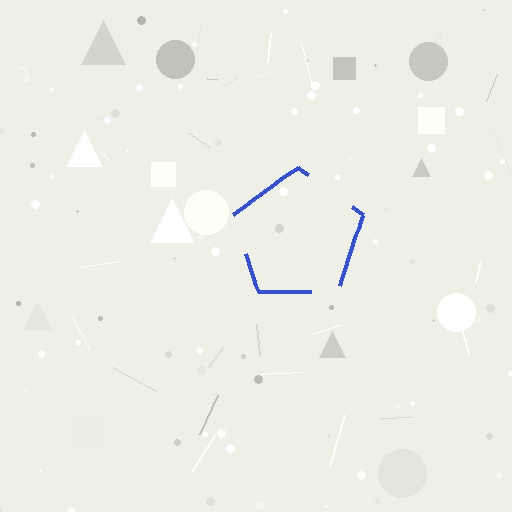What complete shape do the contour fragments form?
The contour fragments form a pentagon.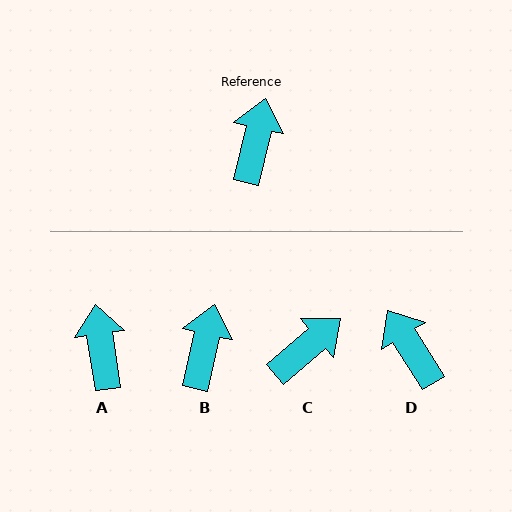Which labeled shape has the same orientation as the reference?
B.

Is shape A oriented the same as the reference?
No, it is off by about 22 degrees.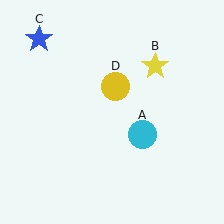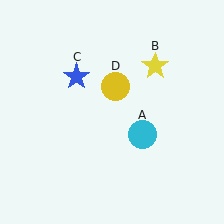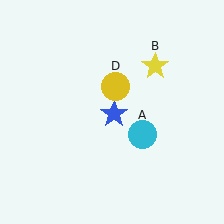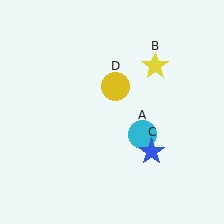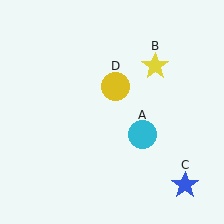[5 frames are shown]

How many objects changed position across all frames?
1 object changed position: blue star (object C).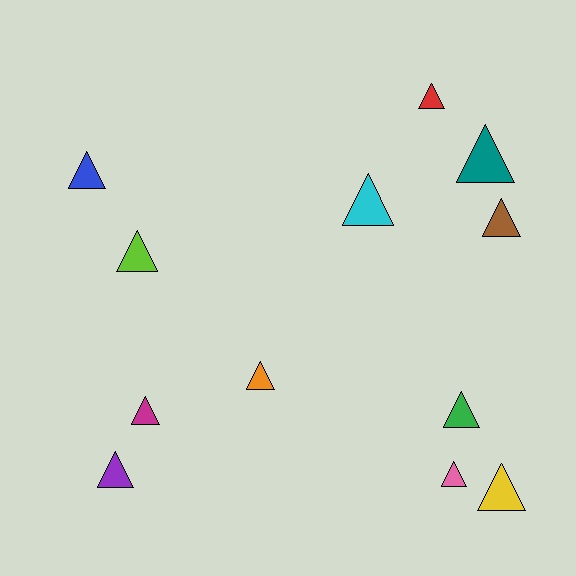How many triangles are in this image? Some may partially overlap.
There are 12 triangles.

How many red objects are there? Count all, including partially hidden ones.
There is 1 red object.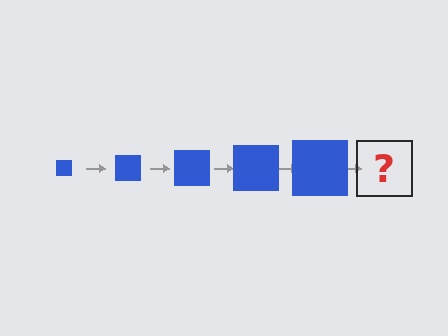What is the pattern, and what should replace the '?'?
The pattern is that the square gets progressively larger each step. The '?' should be a blue square, larger than the previous one.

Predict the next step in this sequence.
The next step is a blue square, larger than the previous one.